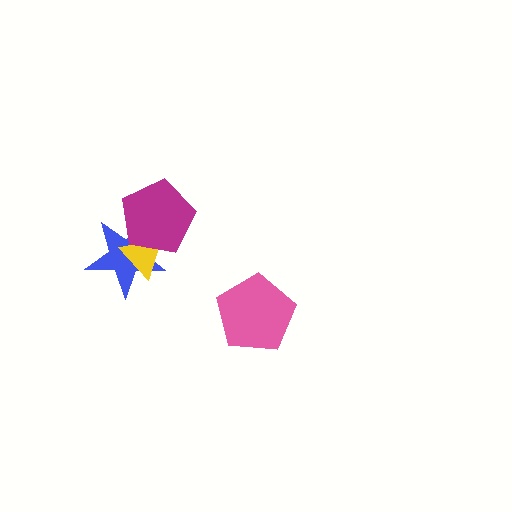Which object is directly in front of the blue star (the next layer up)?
The yellow triangle is directly in front of the blue star.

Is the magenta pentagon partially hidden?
No, no other shape covers it.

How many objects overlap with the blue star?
2 objects overlap with the blue star.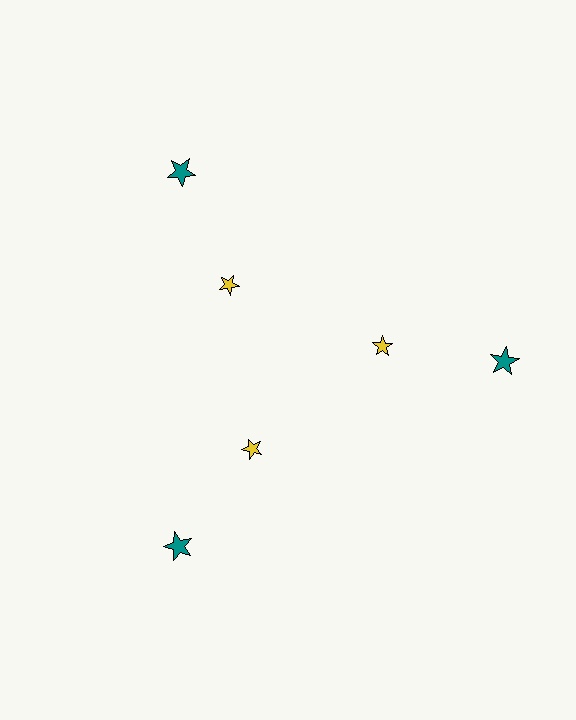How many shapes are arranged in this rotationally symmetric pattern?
There are 6 shapes, arranged in 3 groups of 2.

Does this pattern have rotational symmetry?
Yes, this pattern has 3-fold rotational symmetry. It looks the same after rotating 120 degrees around the center.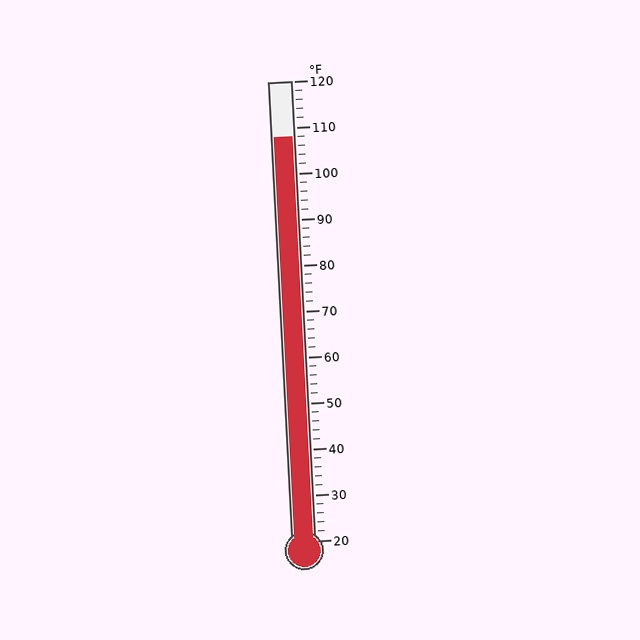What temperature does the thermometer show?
The thermometer shows approximately 108°F.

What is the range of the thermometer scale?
The thermometer scale ranges from 20°F to 120°F.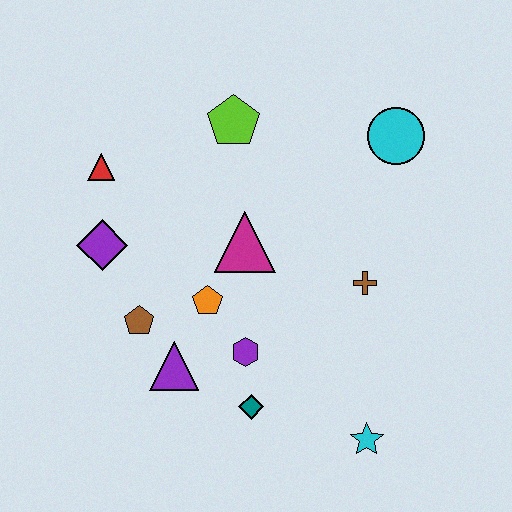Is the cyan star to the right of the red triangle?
Yes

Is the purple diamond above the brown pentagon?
Yes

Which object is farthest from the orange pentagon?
The cyan circle is farthest from the orange pentagon.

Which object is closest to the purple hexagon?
The teal diamond is closest to the purple hexagon.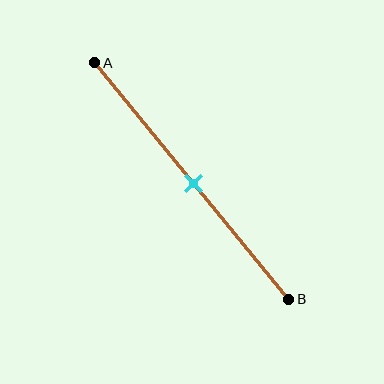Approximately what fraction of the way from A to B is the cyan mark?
The cyan mark is approximately 50% of the way from A to B.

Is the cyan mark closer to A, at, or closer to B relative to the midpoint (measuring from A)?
The cyan mark is approximately at the midpoint of segment AB.